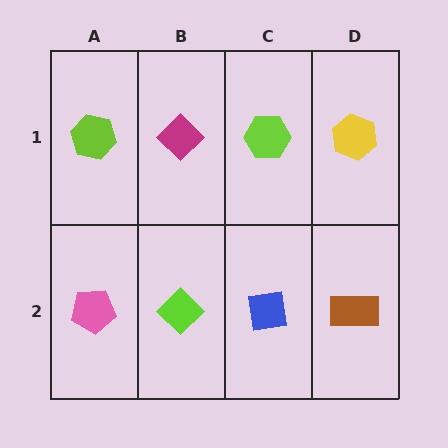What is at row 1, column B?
A magenta diamond.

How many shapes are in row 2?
4 shapes.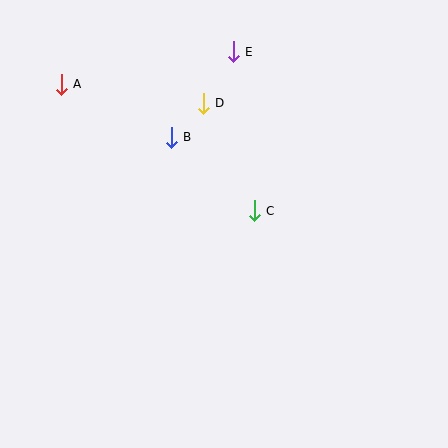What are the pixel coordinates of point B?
Point B is at (171, 137).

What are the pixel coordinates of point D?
Point D is at (203, 103).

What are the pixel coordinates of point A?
Point A is at (61, 84).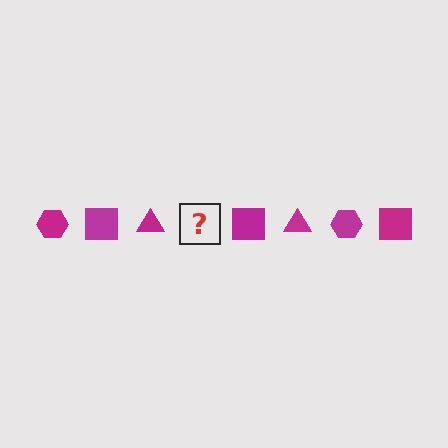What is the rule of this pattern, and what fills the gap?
The rule is that the pattern cycles through hexagon, square, triangle shapes in magenta. The gap should be filled with a magenta hexagon.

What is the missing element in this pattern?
The missing element is a magenta hexagon.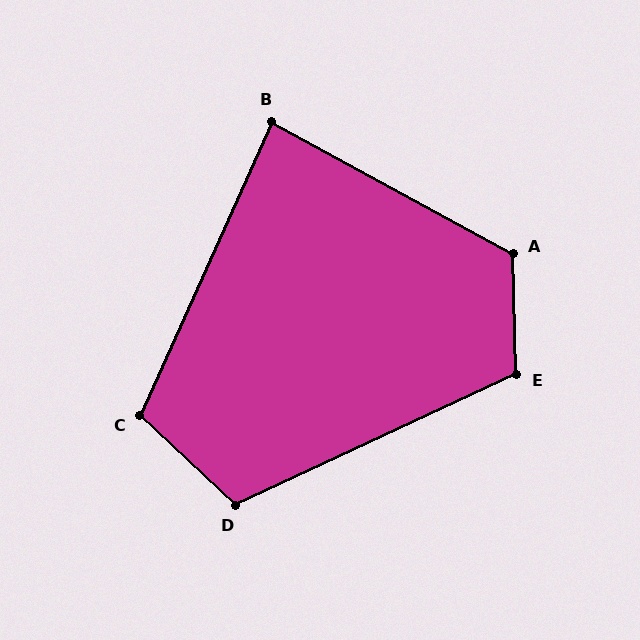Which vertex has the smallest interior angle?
B, at approximately 85 degrees.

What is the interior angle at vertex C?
Approximately 109 degrees (obtuse).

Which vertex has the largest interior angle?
A, at approximately 120 degrees.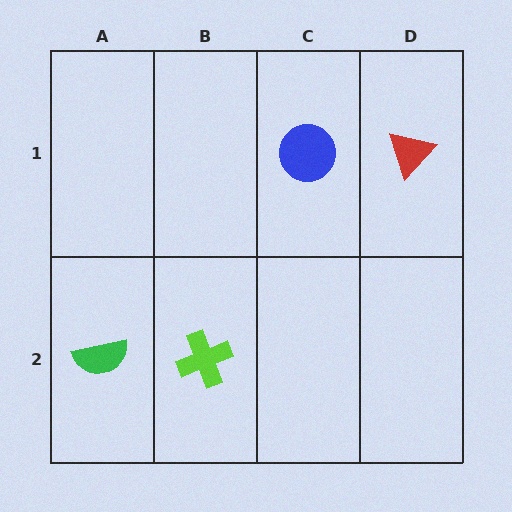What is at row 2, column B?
A lime cross.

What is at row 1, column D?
A red triangle.